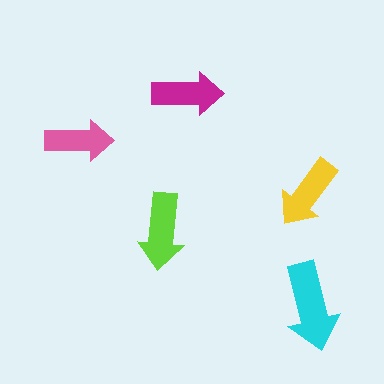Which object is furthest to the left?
The pink arrow is leftmost.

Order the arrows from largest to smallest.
the cyan one, the lime one, the yellow one, the magenta one, the pink one.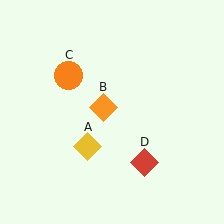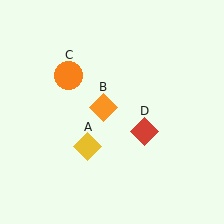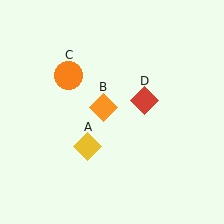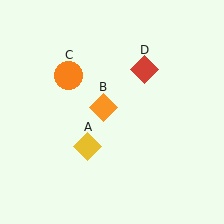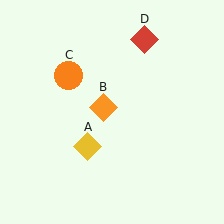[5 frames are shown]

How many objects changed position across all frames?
1 object changed position: red diamond (object D).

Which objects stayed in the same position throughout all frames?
Yellow diamond (object A) and orange diamond (object B) and orange circle (object C) remained stationary.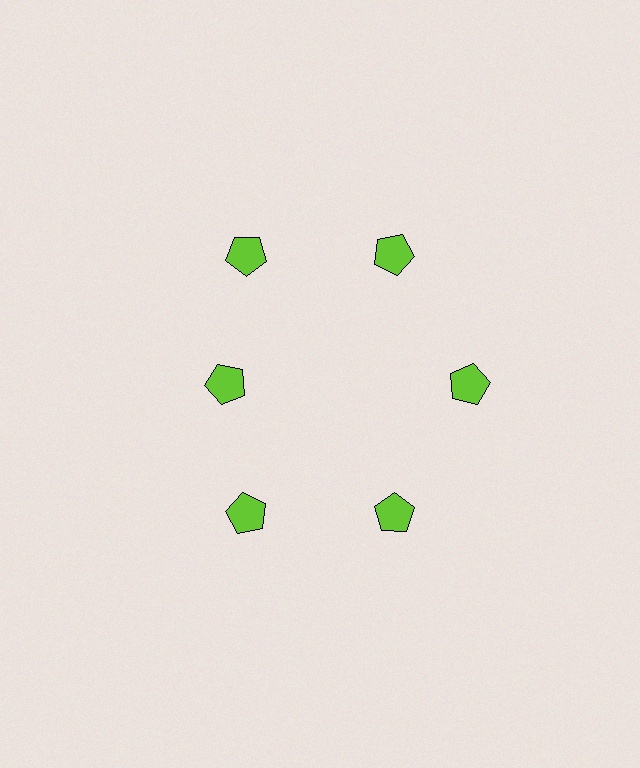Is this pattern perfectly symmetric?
No. The 6 lime pentagons are arranged in a ring, but one element near the 9 o'clock position is pulled inward toward the center, breaking the 6-fold rotational symmetry.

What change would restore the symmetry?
The symmetry would be restored by moving it outward, back onto the ring so that all 6 pentagons sit at equal angles and equal distance from the center.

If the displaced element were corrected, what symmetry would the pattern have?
It would have 6-fold rotational symmetry — the pattern would map onto itself every 60 degrees.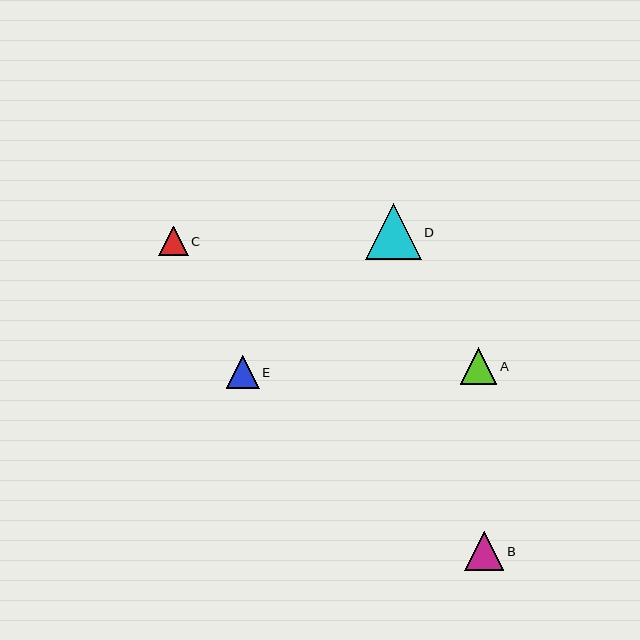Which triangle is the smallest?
Triangle C is the smallest with a size of approximately 29 pixels.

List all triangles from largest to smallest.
From largest to smallest: D, B, A, E, C.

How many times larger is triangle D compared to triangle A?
Triangle D is approximately 1.5 times the size of triangle A.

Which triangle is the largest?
Triangle D is the largest with a size of approximately 56 pixels.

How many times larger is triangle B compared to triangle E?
Triangle B is approximately 1.2 times the size of triangle E.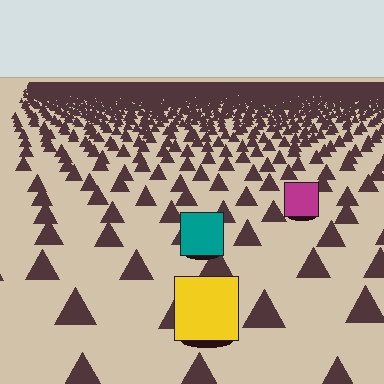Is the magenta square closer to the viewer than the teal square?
No. The teal square is closer — you can tell from the texture gradient: the ground texture is coarser near it.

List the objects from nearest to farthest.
From nearest to farthest: the yellow square, the teal square, the magenta square.